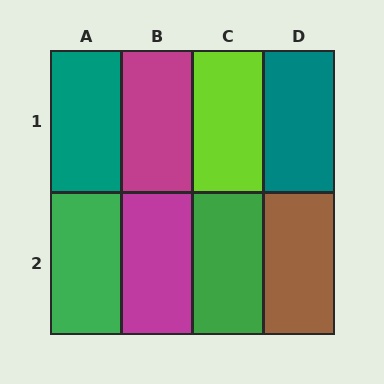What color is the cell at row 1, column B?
Magenta.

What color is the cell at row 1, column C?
Lime.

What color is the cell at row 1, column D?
Teal.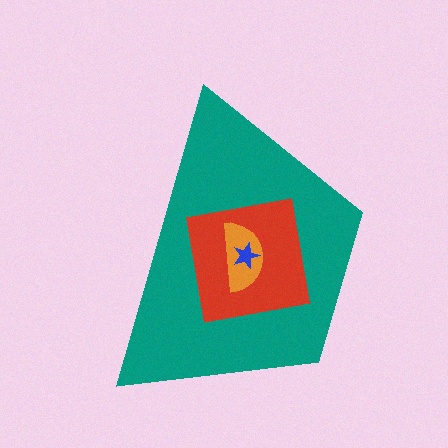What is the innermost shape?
The blue star.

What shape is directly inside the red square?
The orange semicircle.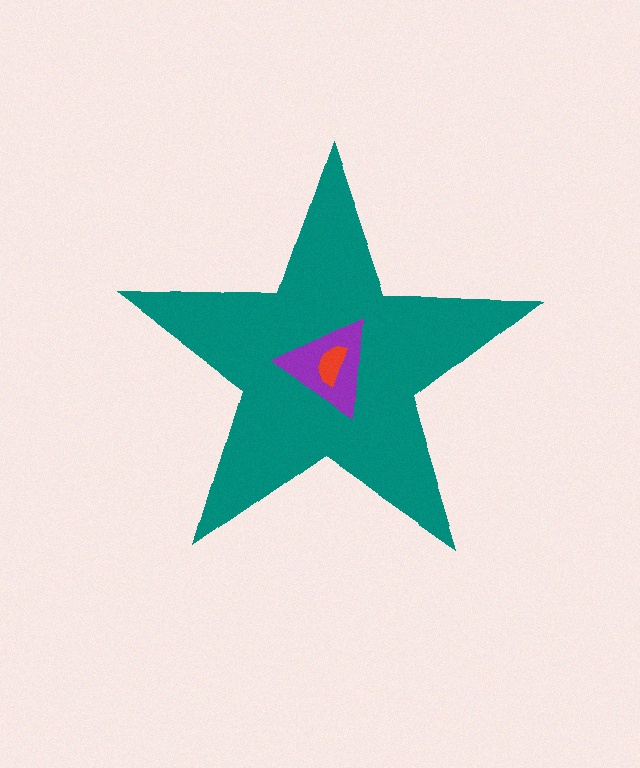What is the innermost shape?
The red semicircle.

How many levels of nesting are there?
3.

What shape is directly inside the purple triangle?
The red semicircle.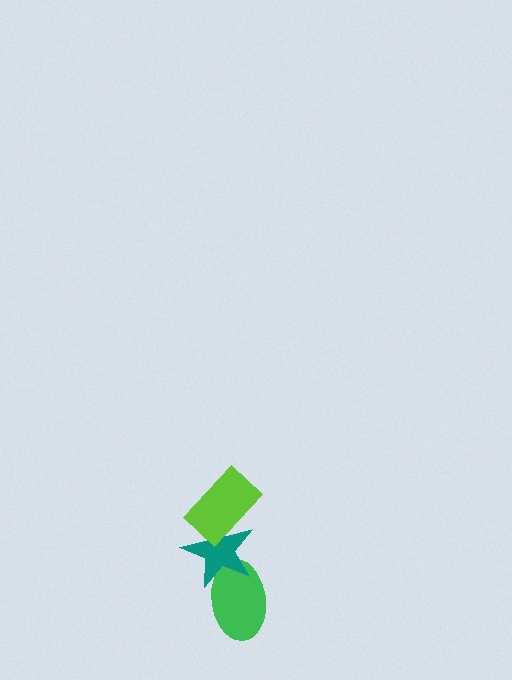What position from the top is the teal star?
The teal star is 2nd from the top.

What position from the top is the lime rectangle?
The lime rectangle is 1st from the top.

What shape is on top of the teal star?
The lime rectangle is on top of the teal star.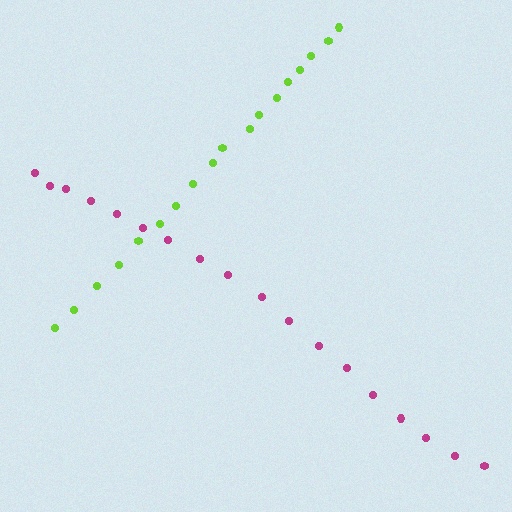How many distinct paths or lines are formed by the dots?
There are 2 distinct paths.